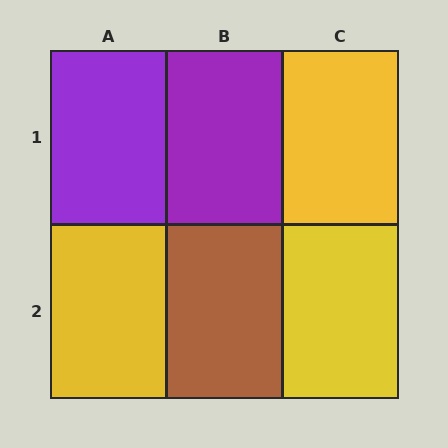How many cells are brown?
1 cell is brown.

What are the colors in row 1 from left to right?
Purple, purple, yellow.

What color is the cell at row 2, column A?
Yellow.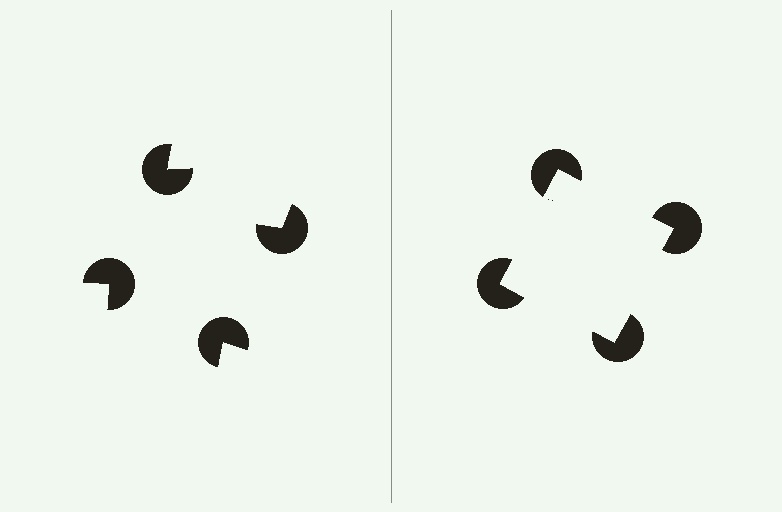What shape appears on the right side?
An illusory square.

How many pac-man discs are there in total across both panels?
8 — 4 on each side.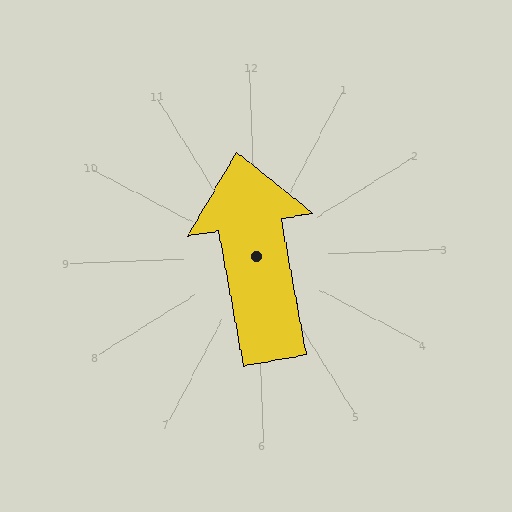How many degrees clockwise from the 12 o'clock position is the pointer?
Approximately 352 degrees.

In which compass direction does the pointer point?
North.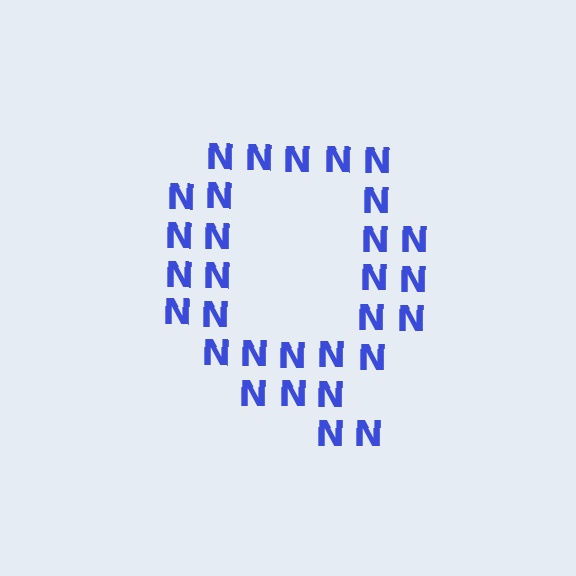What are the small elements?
The small elements are letter N's.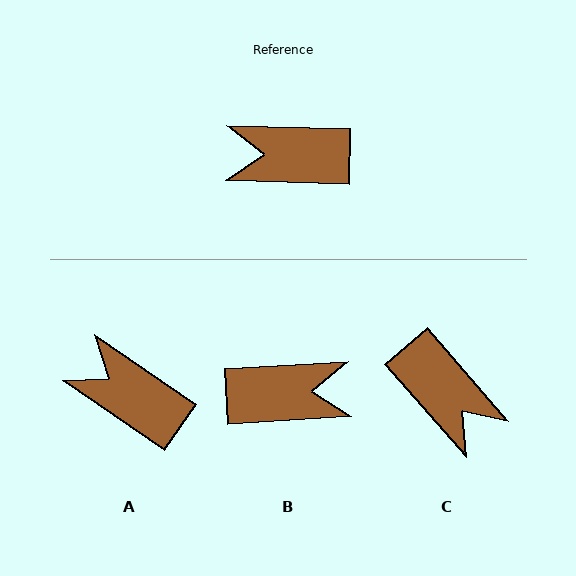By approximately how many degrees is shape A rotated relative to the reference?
Approximately 33 degrees clockwise.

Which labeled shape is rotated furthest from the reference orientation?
B, about 175 degrees away.